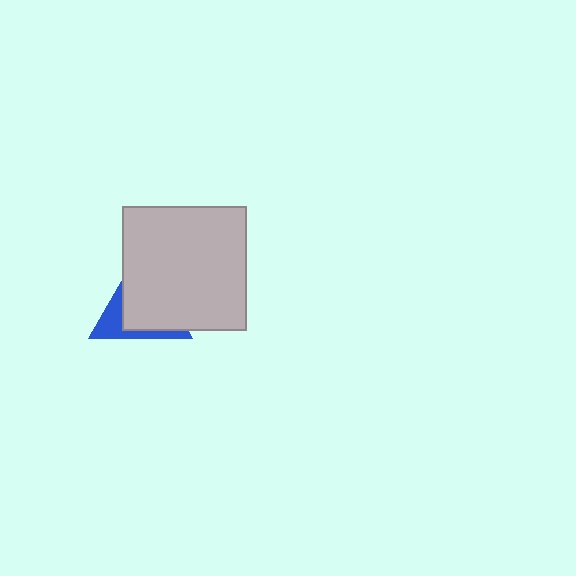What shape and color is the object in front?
The object in front is a light gray square.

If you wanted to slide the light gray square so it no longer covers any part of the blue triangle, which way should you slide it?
Slide it toward the upper-right — that is the most direct way to separate the two shapes.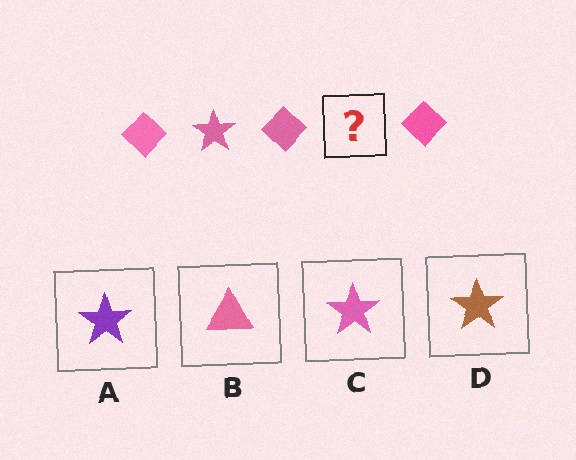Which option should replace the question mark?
Option C.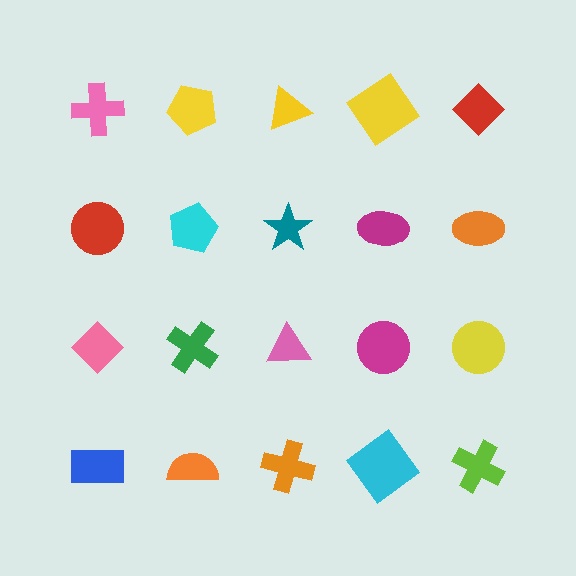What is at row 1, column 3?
A yellow triangle.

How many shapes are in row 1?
5 shapes.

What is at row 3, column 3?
A pink triangle.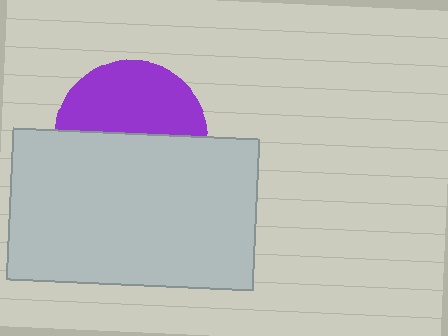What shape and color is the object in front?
The object in front is a light gray rectangle.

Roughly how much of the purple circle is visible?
About half of it is visible (roughly 48%).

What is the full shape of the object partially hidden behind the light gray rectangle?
The partially hidden object is a purple circle.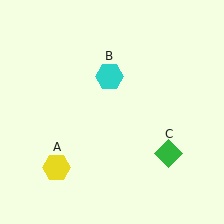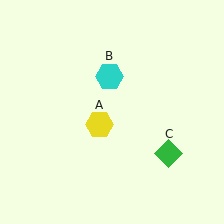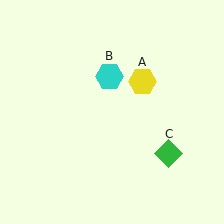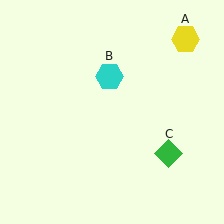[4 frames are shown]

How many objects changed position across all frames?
1 object changed position: yellow hexagon (object A).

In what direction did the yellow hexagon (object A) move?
The yellow hexagon (object A) moved up and to the right.